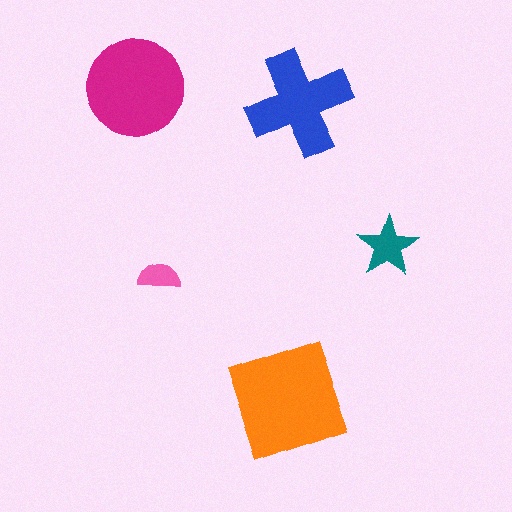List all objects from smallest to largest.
The pink semicircle, the teal star, the blue cross, the magenta circle, the orange square.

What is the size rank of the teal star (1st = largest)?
4th.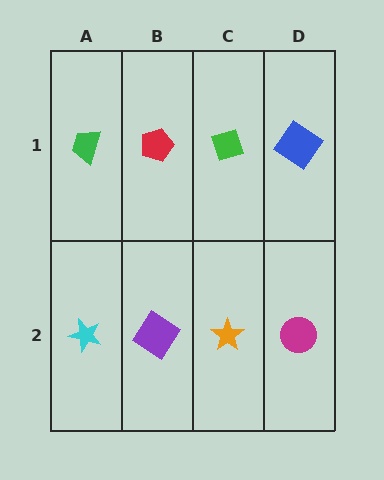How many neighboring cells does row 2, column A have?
2.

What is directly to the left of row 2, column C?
A purple diamond.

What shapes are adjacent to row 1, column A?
A cyan star (row 2, column A), a red pentagon (row 1, column B).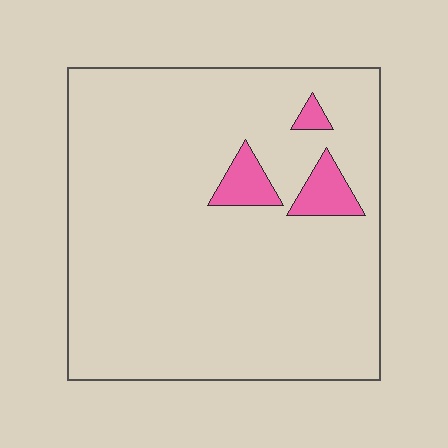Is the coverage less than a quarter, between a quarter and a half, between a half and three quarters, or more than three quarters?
Less than a quarter.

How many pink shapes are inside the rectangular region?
3.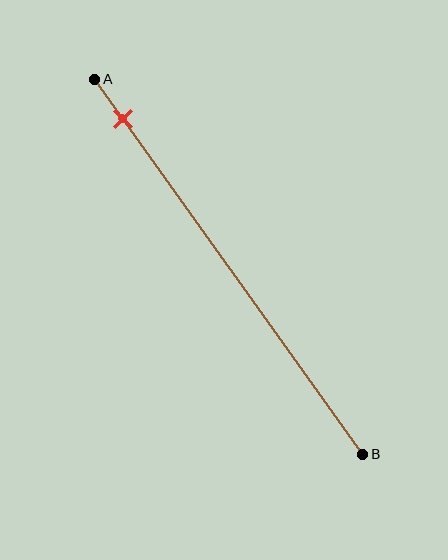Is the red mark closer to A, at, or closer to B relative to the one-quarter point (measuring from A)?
The red mark is closer to point A than the one-quarter point of segment AB.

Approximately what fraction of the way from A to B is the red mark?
The red mark is approximately 10% of the way from A to B.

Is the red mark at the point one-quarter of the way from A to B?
No, the mark is at about 10% from A, not at the 25% one-quarter point.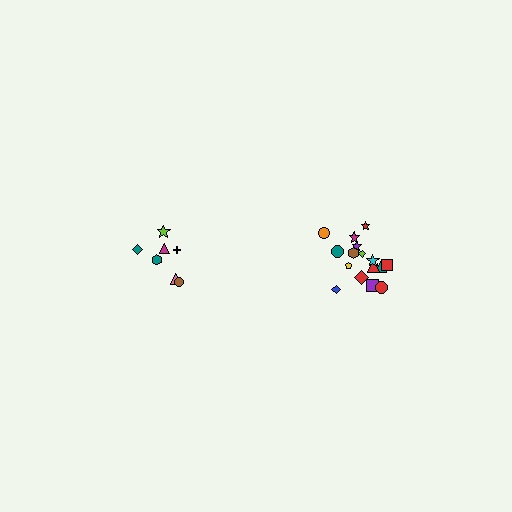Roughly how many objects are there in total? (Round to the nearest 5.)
Roughly 25 objects in total.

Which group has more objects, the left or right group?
The right group.